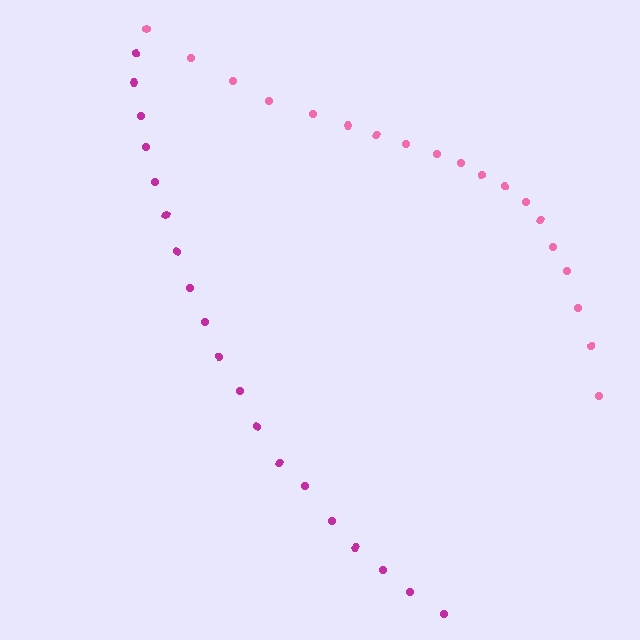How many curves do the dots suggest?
There are 2 distinct paths.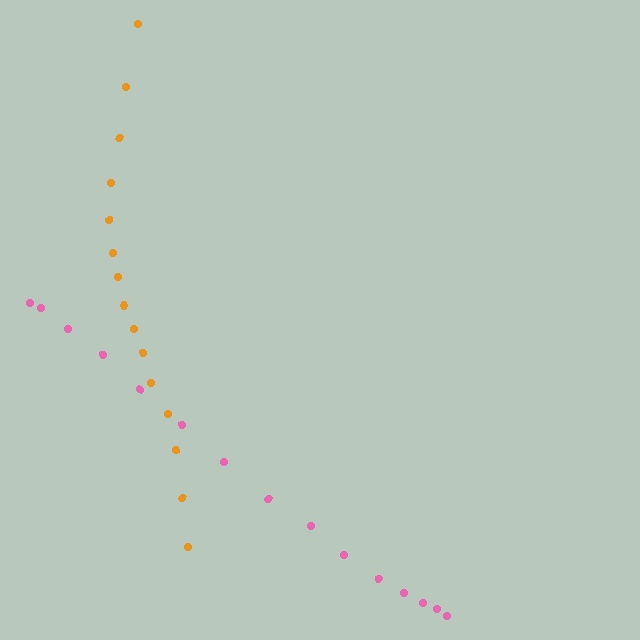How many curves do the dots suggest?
There are 2 distinct paths.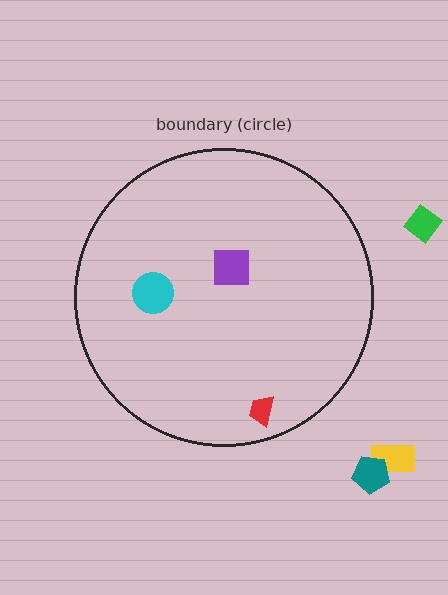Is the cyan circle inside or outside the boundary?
Inside.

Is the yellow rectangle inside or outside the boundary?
Outside.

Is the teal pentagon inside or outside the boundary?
Outside.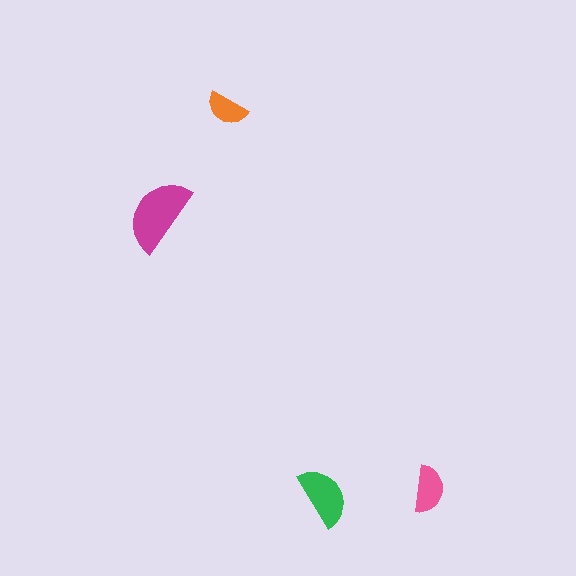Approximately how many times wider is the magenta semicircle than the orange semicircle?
About 2 times wider.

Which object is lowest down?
The green semicircle is bottommost.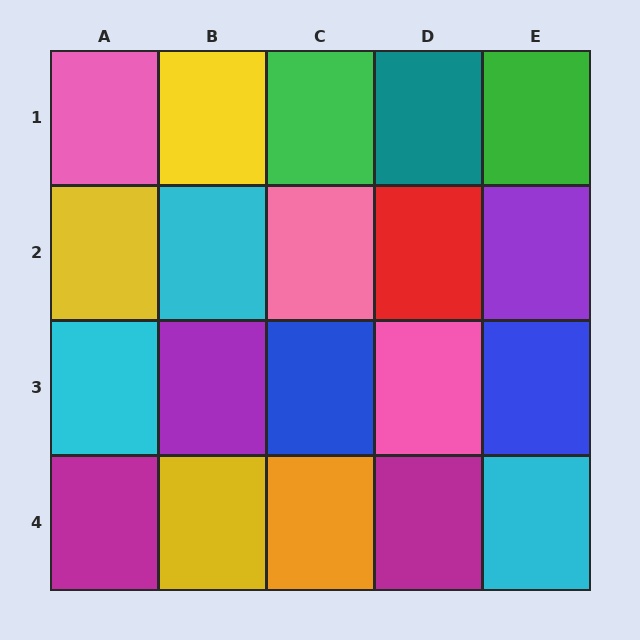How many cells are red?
1 cell is red.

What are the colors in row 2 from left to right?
Yellow, cyan, pink, red, purple.